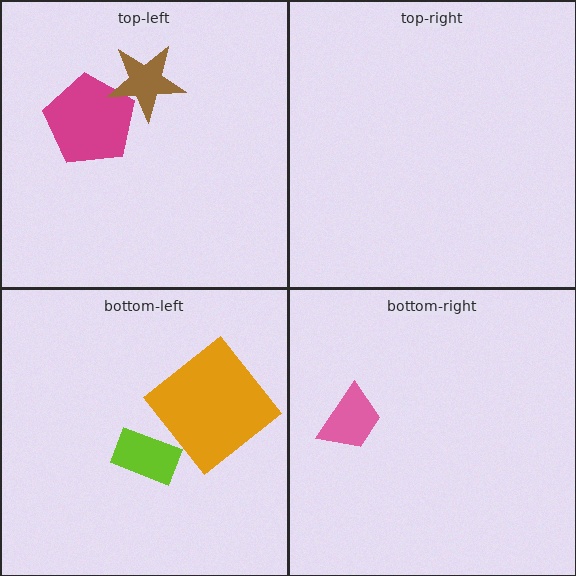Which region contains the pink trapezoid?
The bottom-right region.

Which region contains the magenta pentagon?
The top-left region.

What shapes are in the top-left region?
The magenta pentagon, the brown star.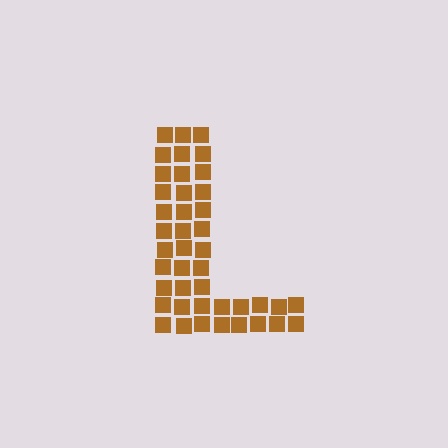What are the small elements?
The small elements are squares.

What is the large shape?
The large shape is the letter L.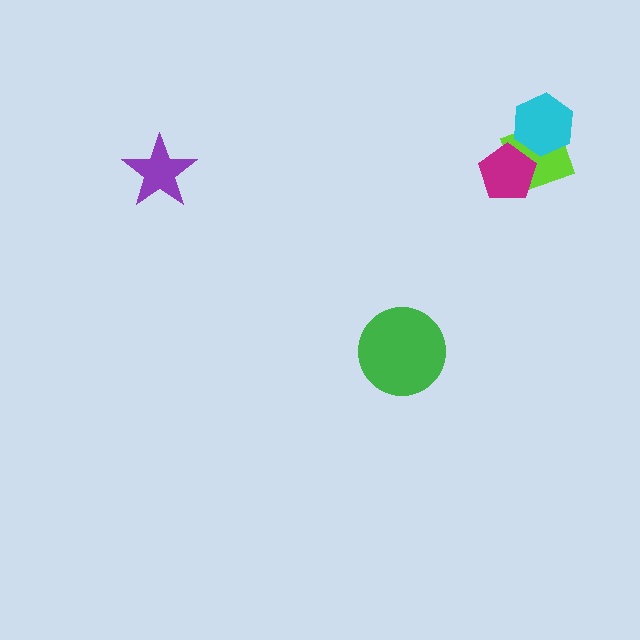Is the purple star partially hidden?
No, no other shape covers it.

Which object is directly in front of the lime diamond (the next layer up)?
The magenta pentagon is directly in front of the lime diamond.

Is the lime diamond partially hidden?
Yes, it is partially covered by another shape.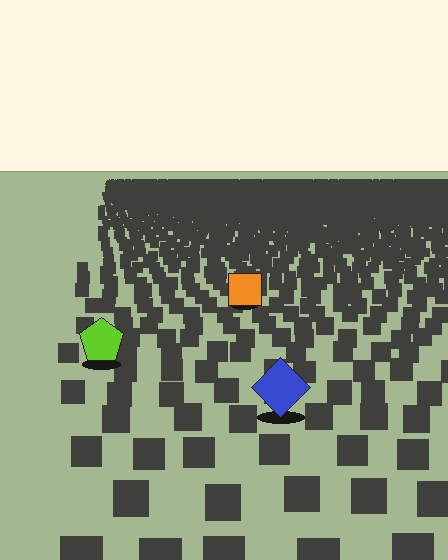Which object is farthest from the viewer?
The orange square is farthest from the viewer. It appears smaller and the ground texture around it is denser.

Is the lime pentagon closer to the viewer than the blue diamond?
No. The blue diamond is closer — you can tell from the texture gradient: the ground texture is coarser near it.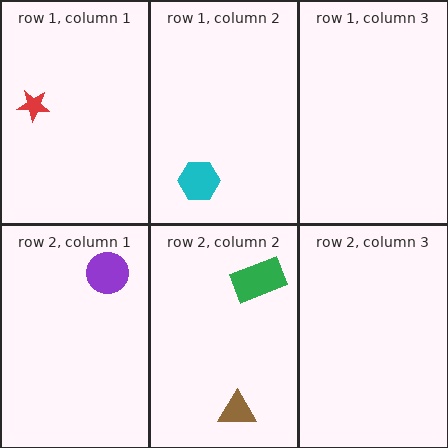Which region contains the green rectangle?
The row 2, column 2 region.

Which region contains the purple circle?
The row 2, column 1 region.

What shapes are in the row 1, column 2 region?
The cyan hexagon.